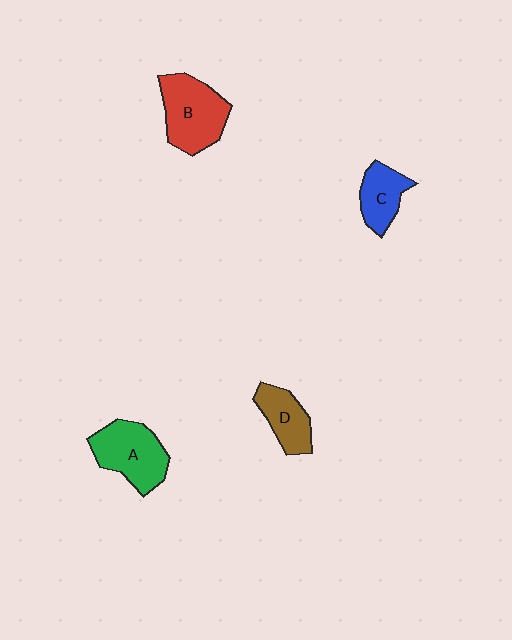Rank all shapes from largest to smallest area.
From largest to smallest: B (red), A (green), D (brown), C (blue).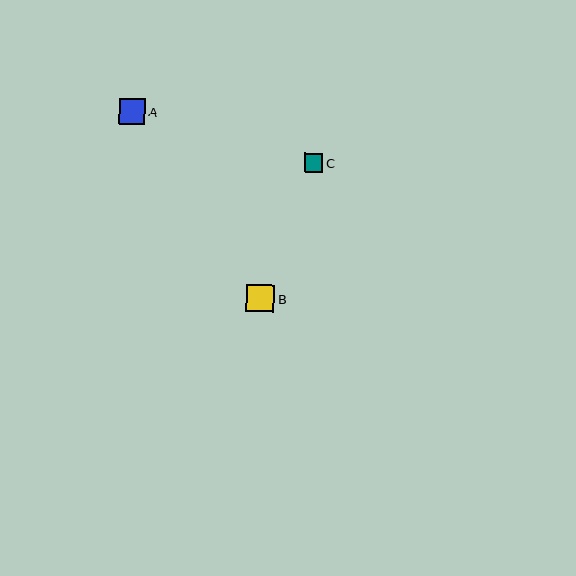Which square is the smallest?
Square C is the smallest with a size of approximately 19 pixels.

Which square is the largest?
Square B is the largest with a size of approximately 28 pixels.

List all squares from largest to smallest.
From largest to smallest: B, A, C.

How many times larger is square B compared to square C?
Square B is approximately 1.5 times the size of square C.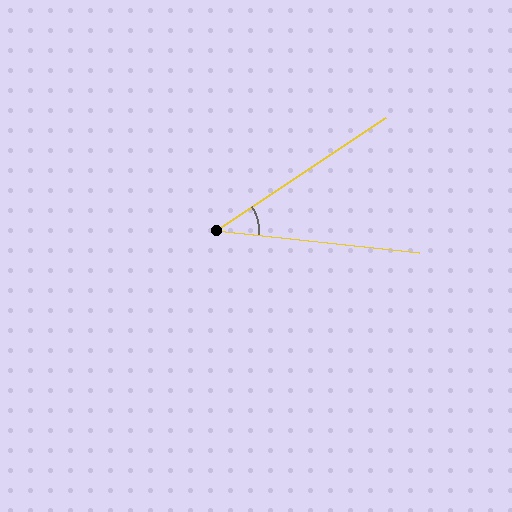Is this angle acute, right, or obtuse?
It is acute.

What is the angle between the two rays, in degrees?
Approximately 40 degrees.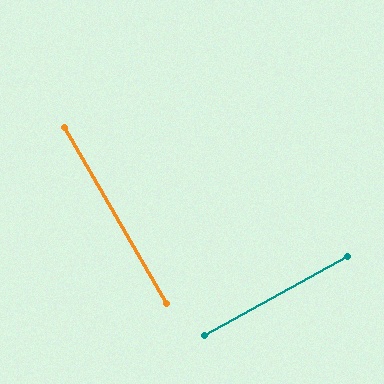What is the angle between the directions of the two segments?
Approximately 89 degrees.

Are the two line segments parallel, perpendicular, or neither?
Perpendicular — they meet at approximately 89°.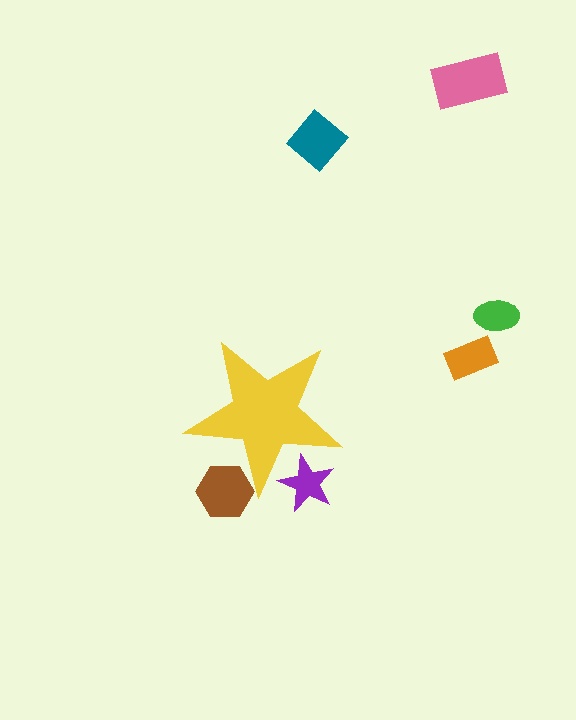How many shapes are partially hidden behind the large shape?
2 shapes are partially hidden.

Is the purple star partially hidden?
Yes, the purple star is partially hidden behind the yellow star.